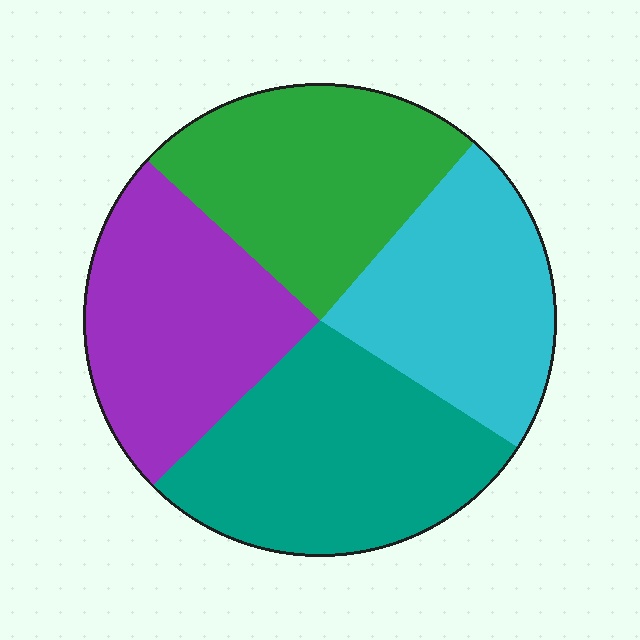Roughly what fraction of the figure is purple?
Purple takes up about one quarter (1/4) of the figure.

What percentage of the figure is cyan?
Cyan takes up between a sixth and a third of the figure.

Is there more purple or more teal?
Teal.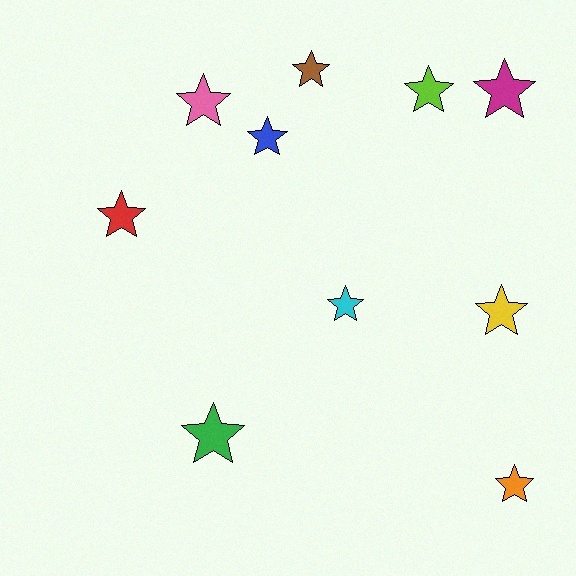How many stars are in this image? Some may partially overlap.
There are 10 stars.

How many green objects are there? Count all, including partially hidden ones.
There is 1 green object.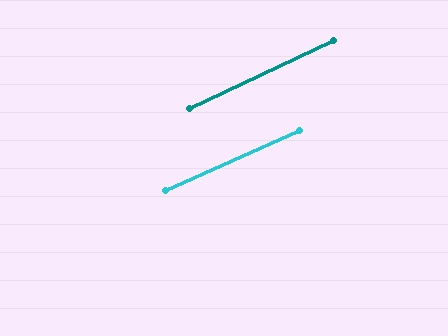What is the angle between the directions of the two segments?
Approximately 1 degree.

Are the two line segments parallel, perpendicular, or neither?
Parallel — their directions differ by only 1.2°.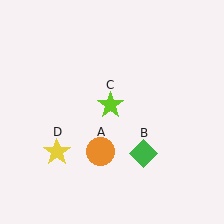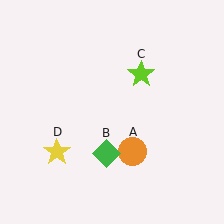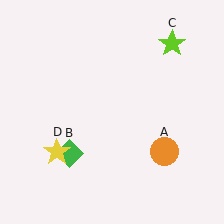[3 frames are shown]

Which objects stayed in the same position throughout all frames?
Yellow star (object D) remained stationary.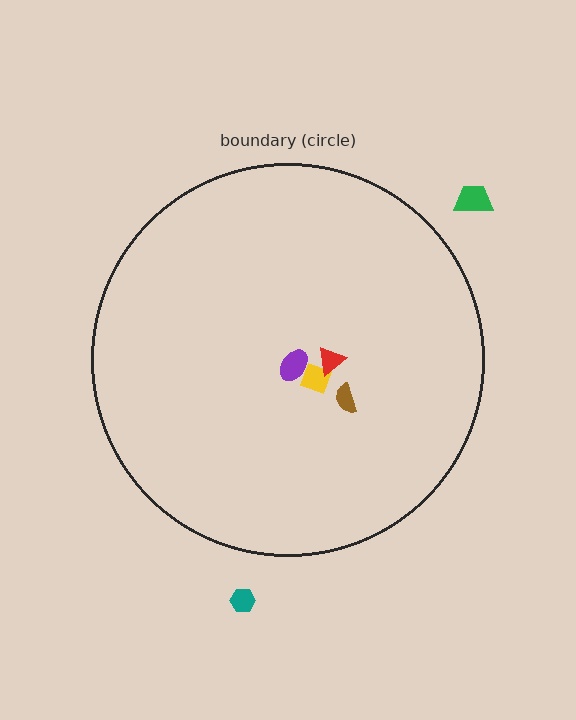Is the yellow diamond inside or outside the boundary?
Inside.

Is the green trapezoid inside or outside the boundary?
Outside.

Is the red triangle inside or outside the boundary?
Inside.